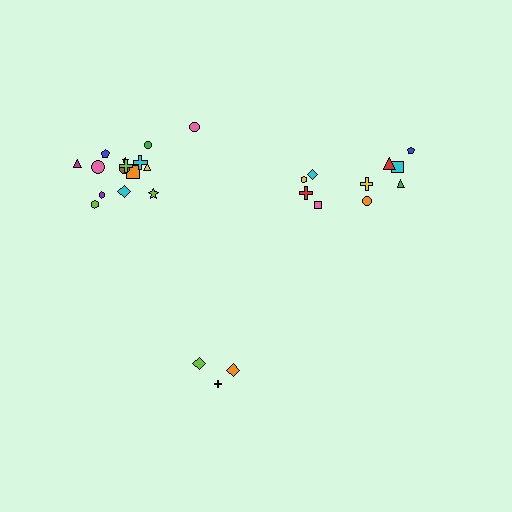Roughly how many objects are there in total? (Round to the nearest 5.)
Roughly 30 objects in total.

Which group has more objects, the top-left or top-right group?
The top-left group.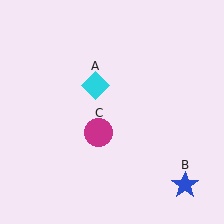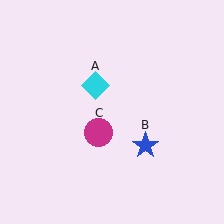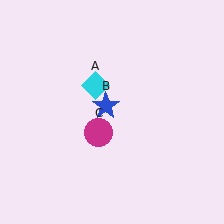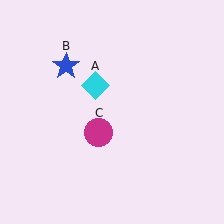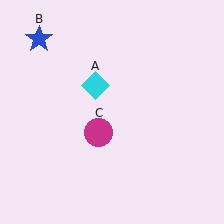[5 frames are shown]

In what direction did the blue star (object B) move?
The blue star (object B) moved up and to the left.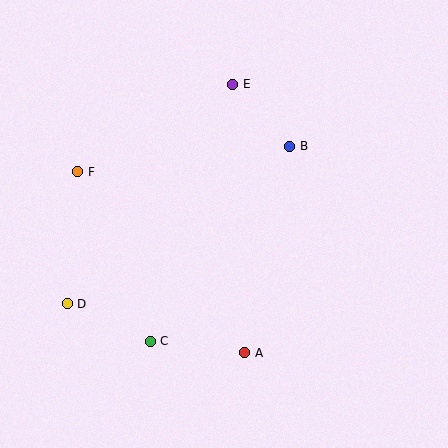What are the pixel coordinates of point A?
Point A is at (245, 353).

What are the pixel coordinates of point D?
Point D is at (67, 304).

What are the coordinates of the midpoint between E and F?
The midpoint between E and F is at (155, 128).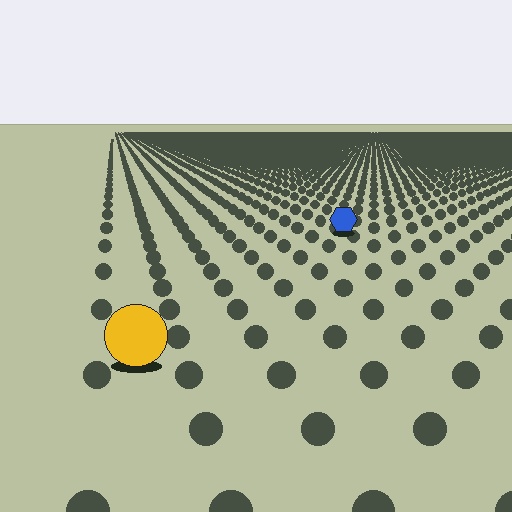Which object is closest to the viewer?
The yellow circle is closest. The texture marks near it are larger and more spread out.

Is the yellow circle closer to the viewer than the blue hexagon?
Yes. The yellow circle is closer — you can tell from the texture gradient: the ground texture is coarser near it.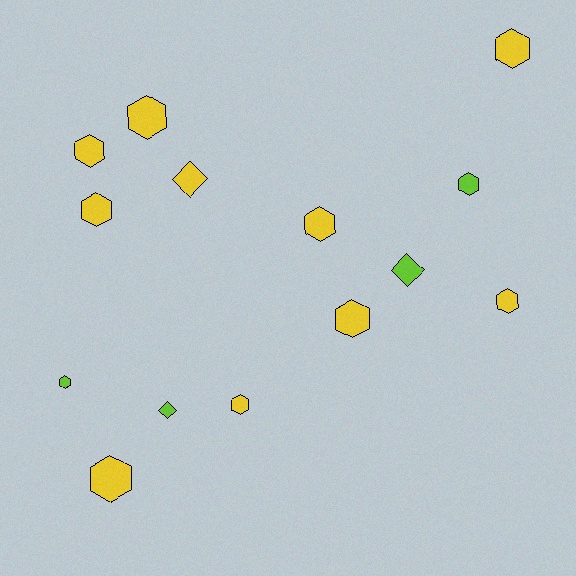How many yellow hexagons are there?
There are 9 yellow hexagons.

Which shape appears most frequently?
Hexagon, with 11 objects.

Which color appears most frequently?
Yellow, with 10 objects.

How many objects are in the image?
There are 14 objects.